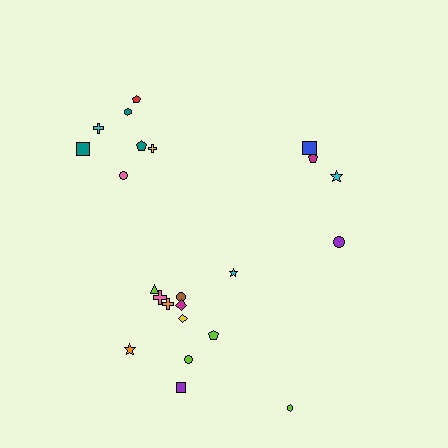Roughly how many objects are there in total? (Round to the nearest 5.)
Roughly 25 objects in total.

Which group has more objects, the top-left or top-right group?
The top-left group.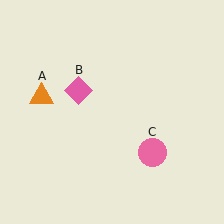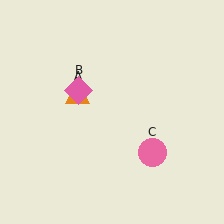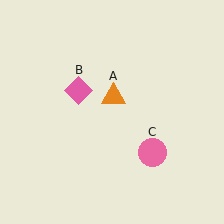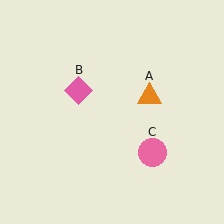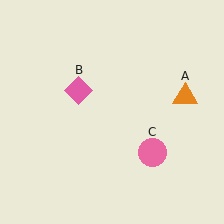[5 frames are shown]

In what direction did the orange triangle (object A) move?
The orange triangle (object A) moved right.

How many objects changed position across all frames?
1 object changed position: orange triangle (object A).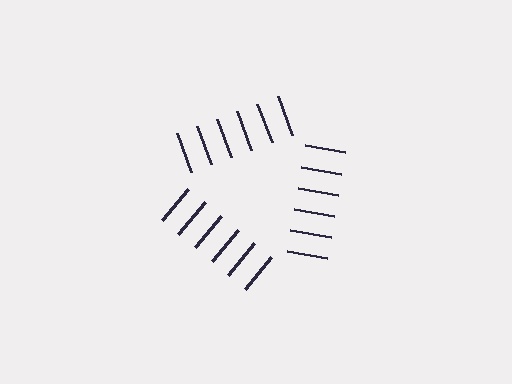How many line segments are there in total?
18 — 6 along each of the 3 edges.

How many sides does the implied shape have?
3 sides — the line-ends trace a triangle.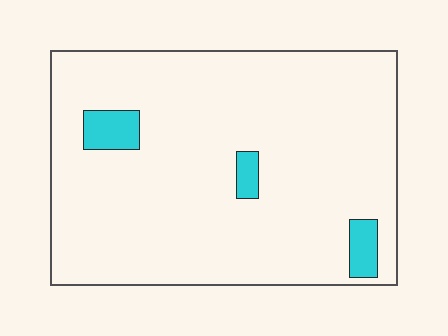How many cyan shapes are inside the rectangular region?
3.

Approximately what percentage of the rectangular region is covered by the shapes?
Approximately 5%.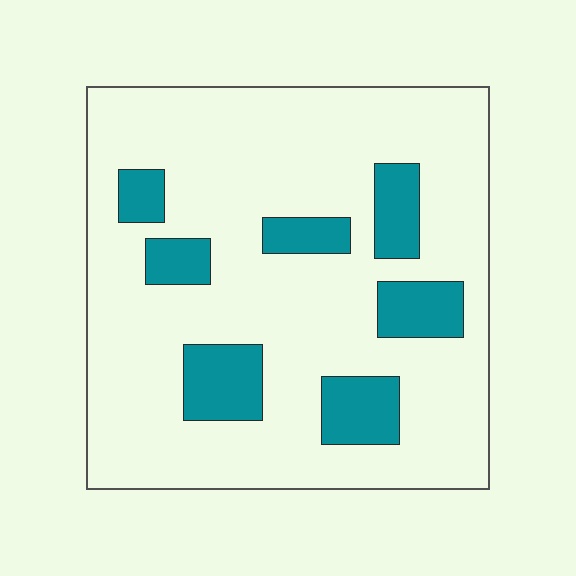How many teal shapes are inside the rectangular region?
7.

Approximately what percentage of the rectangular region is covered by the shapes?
Approximately 20%.